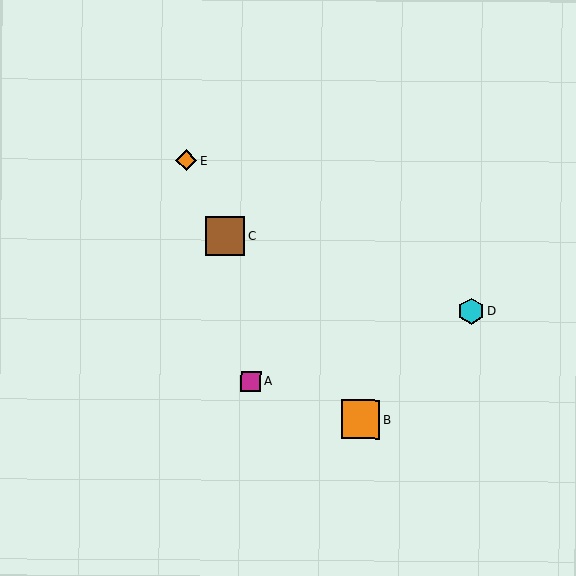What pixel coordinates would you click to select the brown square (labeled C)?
Click at (226, 236) to select the brown square C.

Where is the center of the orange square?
The center of the orange square is at (361, 419).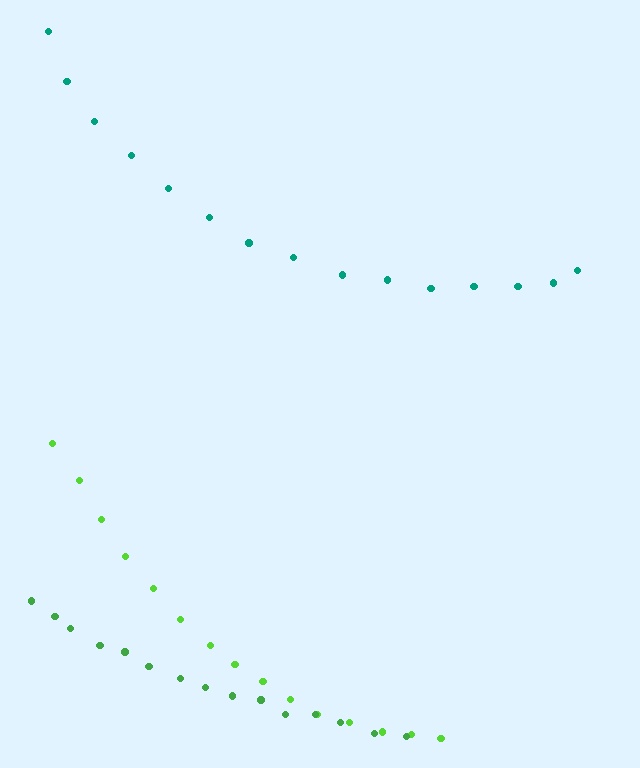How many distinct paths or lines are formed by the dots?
There are 3 distinct paths.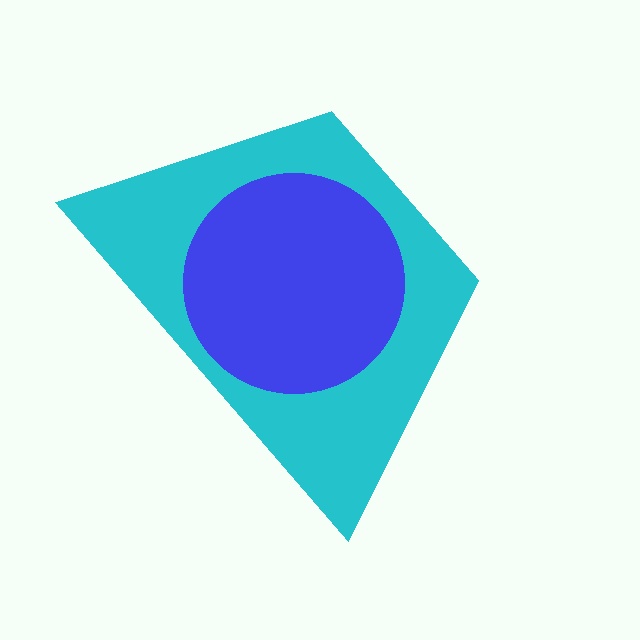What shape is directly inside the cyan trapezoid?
The blue circle.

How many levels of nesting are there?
2.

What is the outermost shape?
The cyan trapezoid.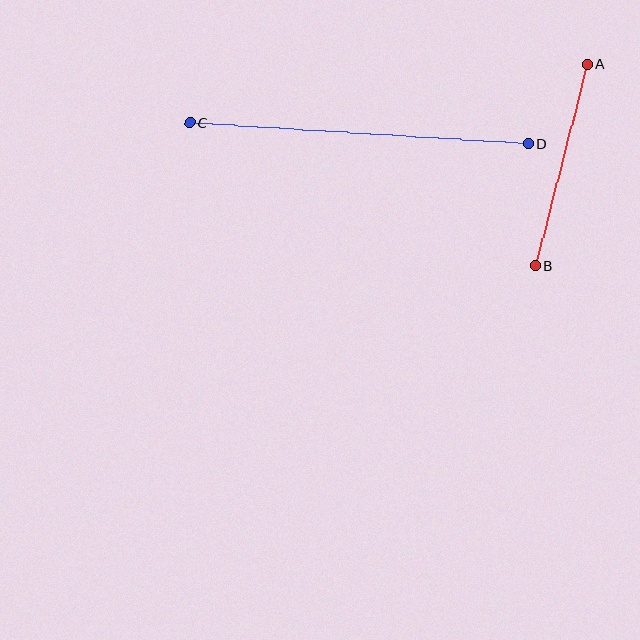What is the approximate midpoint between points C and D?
The midpoint is at approximately (359, 133) pixels.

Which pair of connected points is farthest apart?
Points C and D are farthest apart.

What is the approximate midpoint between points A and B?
The midpoint is at approximately (561, 165) pixels.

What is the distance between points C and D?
The distance is approximately 339 pixels.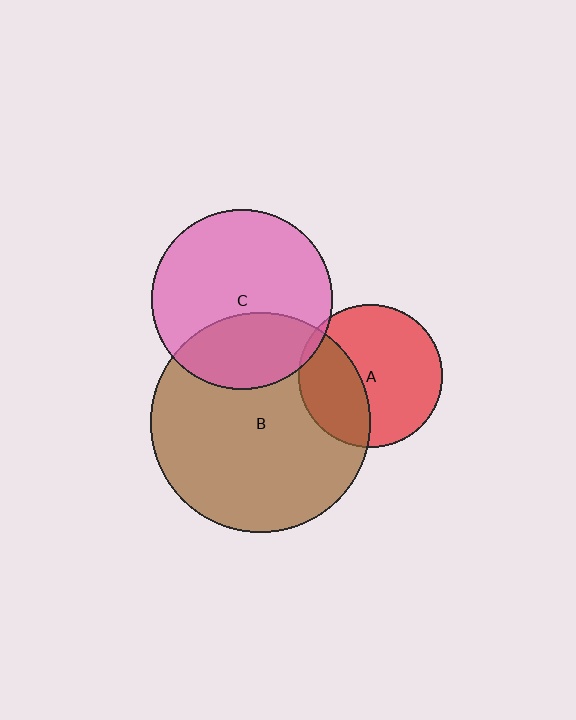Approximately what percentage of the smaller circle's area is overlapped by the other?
Approximately 30%.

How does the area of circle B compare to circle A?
Approximately 2.3 times.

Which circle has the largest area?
Circle B (brown).